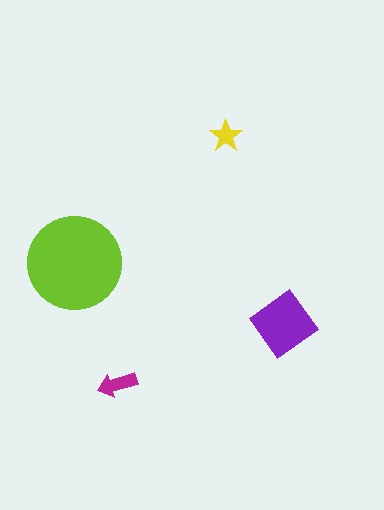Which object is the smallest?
The yellow star.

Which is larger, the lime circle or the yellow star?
The lime circle.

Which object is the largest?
The lime circle.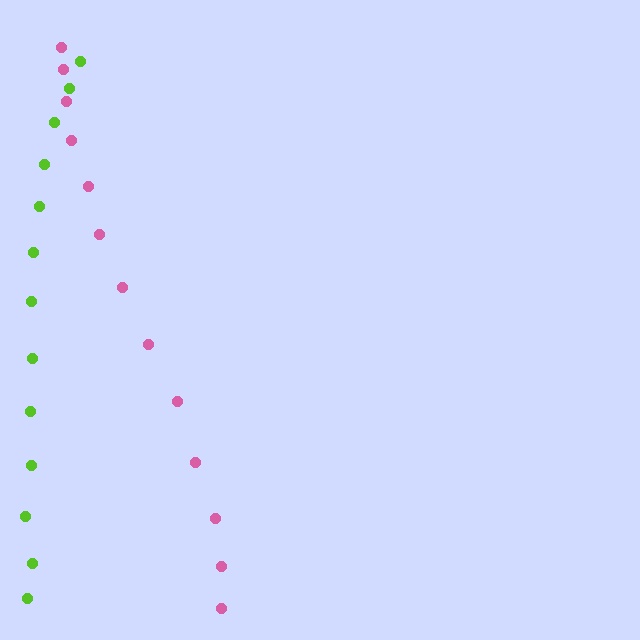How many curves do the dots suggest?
There are 2 distinct paths.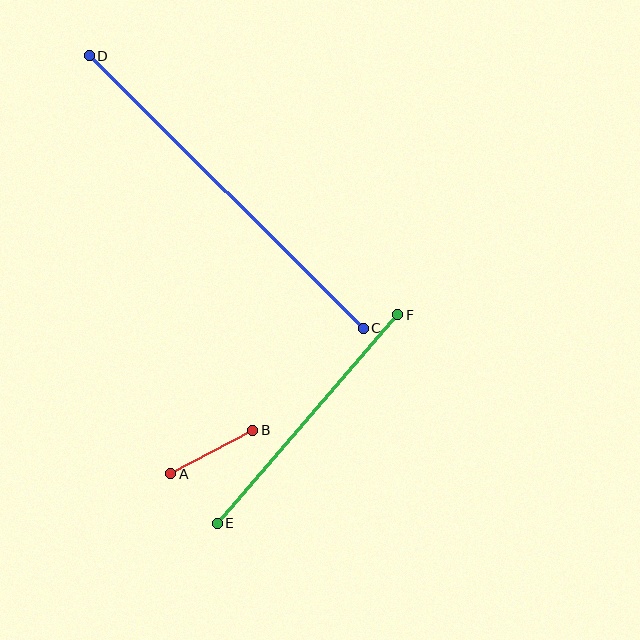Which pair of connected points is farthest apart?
Points C and D are farthest apart.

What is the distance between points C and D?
The distance is approximately 387 pixels.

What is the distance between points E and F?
The distance is approximately 276 pixels.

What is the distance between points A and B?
The distance is approximately 93 pixels.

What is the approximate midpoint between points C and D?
The midpoint is at approximately (226, 192) pixels.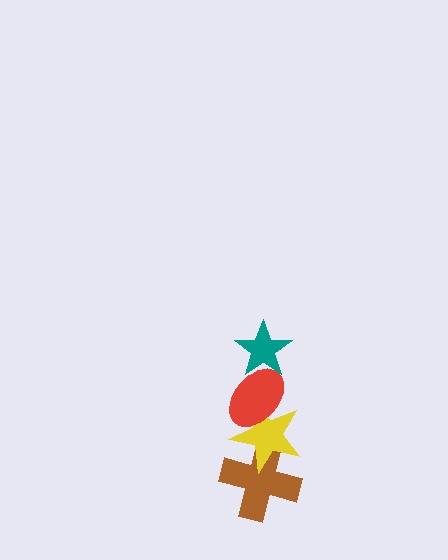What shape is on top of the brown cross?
The yellow star is on top of the brown cross.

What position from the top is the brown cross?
The brown cross is 4th from the top.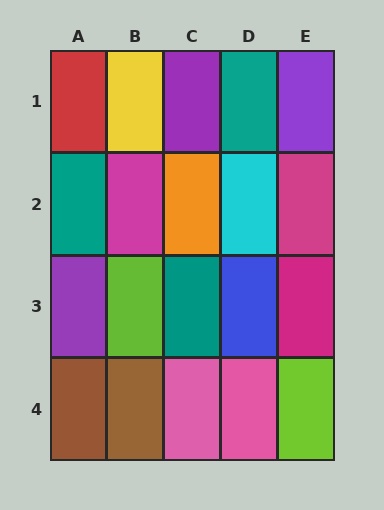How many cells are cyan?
1 cell is cyan.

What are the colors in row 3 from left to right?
Purple, lime, teal, blue, magenta.